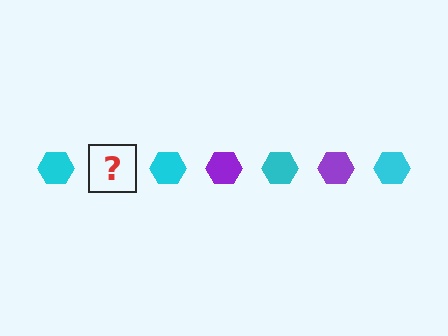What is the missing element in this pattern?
The missing element is a purple hexagon.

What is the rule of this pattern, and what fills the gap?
The rule is that the pattern cycles through cyan, purple hexagons. The gap should be filled with a purple hexagon.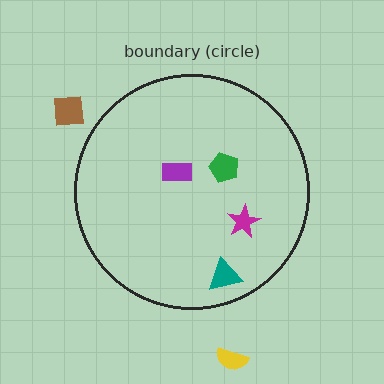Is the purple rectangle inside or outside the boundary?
Inside.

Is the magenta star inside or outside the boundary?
Inside.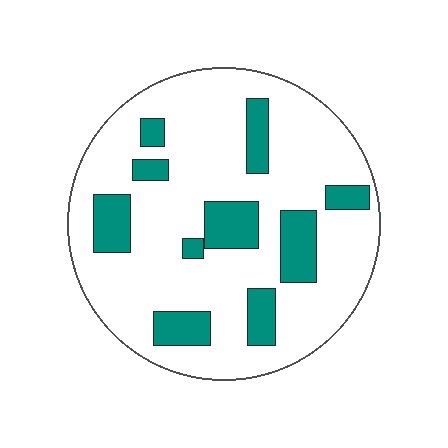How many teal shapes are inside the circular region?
10.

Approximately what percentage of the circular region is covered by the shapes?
Approximately 20%.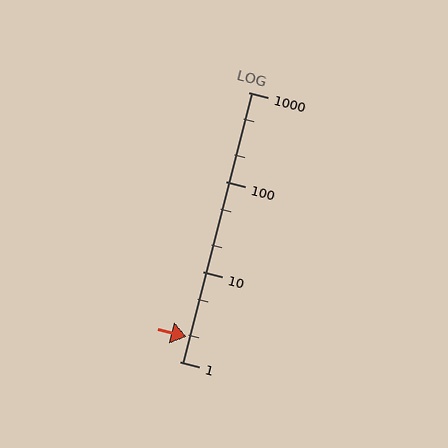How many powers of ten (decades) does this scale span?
The scale spans 3 decades, from 1 to 1000.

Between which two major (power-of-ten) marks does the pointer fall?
The pointer is between 1 and 10.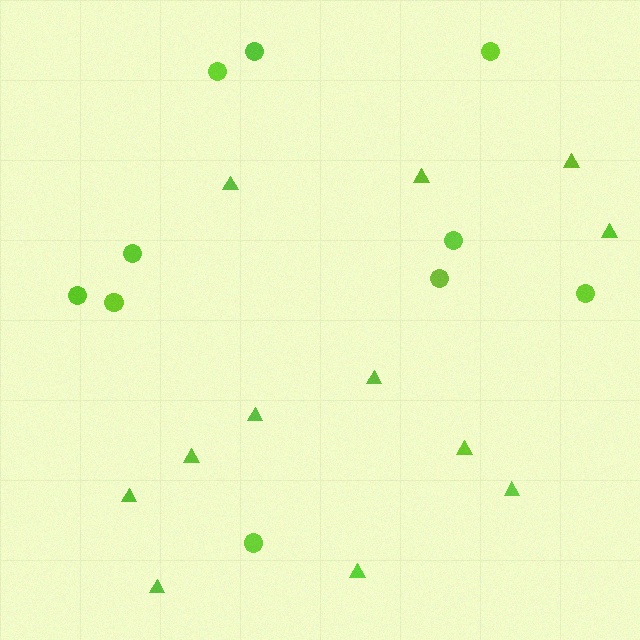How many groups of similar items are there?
There are 2 groups: one group of circles (10) and one group of triangles (12).